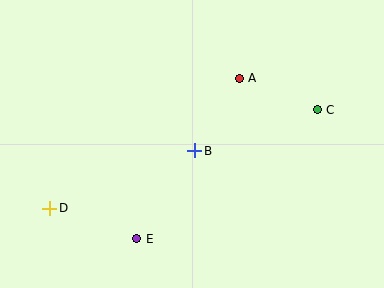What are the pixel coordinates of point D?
Point D is at (50, 208).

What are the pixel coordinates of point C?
Point C is at (317, 110).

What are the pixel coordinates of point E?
Point E is at (137, 239).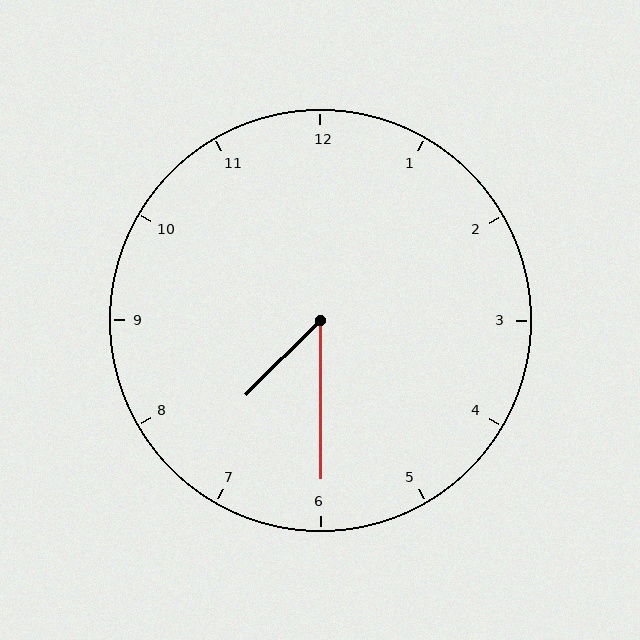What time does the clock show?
7:30.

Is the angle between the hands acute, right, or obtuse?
It is acute.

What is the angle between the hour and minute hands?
Approximately 45 degrees.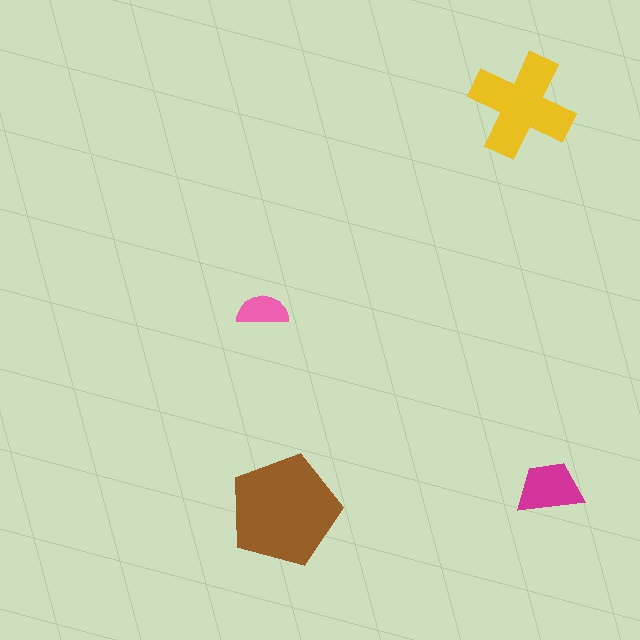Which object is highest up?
The yellow cross is topmost.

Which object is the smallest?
The pink semicircle.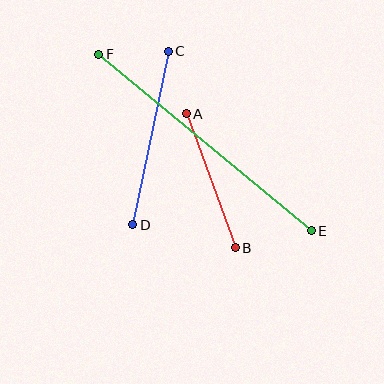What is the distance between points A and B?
The distance is approximately 143 pixels.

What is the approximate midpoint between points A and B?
The midpoint is at approximately (211, 181) pixels.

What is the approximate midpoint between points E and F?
The midpoint is at approximately (205, 143) pixels.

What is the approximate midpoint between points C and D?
The midpoint is at approximately (151, 138) pixels.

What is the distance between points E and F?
The distance is approximately 276 pixels.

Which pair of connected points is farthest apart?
Points E and F are farthest apart.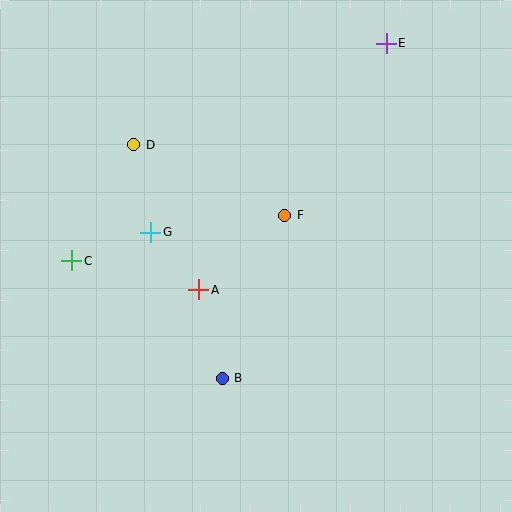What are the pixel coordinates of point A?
Point A is at (199, 290).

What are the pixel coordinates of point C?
Point C is at (72, 261).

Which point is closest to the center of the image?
Point F at (285, 215) is closest to the center.